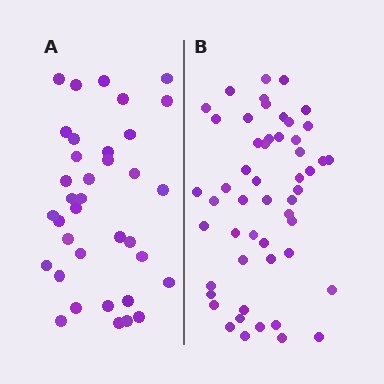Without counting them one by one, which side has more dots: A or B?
Region B (the right region) has more dots.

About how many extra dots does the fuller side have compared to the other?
Region B has approximately 15 more dots than region A.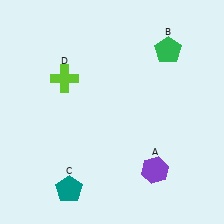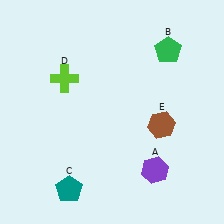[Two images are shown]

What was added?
A brown hexagon (E) was added in Image 2.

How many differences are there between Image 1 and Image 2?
There is 1 difference between the two images.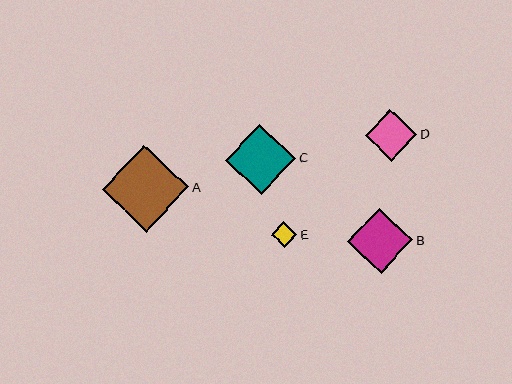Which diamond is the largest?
Diamond A is the largest with a size of approximately 87 pixels.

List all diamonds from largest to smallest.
From largest to smallest: A, C, B, D, E.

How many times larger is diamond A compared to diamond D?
Diamond A is approximately 1.7 times the size of diamond D.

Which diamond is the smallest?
Diamond E is the smallest with a size of approximately 26 pixels.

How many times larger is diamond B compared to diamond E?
Diamond B is approximately 2.5 times the size of diamond E.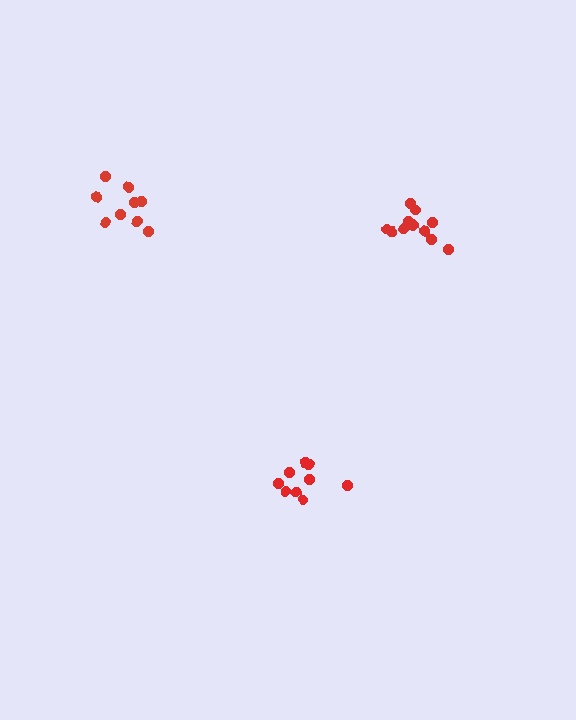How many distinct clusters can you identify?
There are 3 distinct clusters.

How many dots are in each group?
Group 1: 12 dots, Group 2: 9 dots, Group 3: 9 dots (30 total).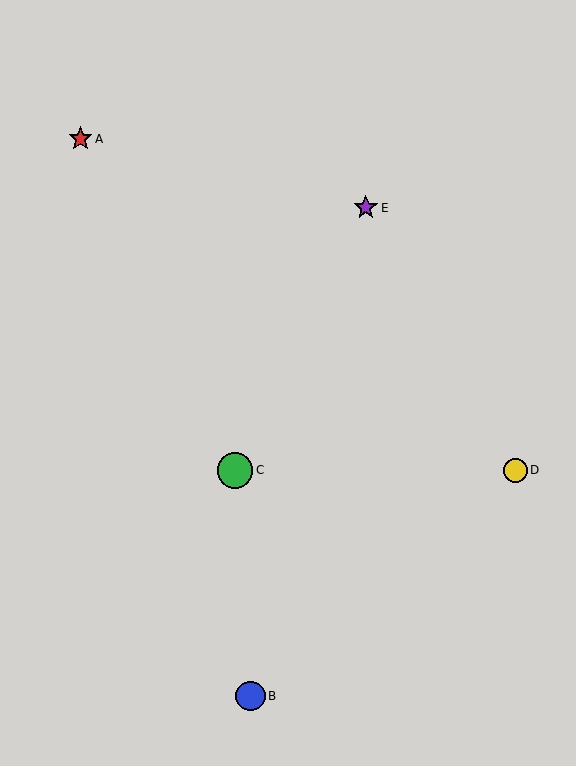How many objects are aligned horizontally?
2 objects (C, D) are aligned horizontally.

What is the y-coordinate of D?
Object D is at y≈470.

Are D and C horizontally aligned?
Yes, both are at y≈470.